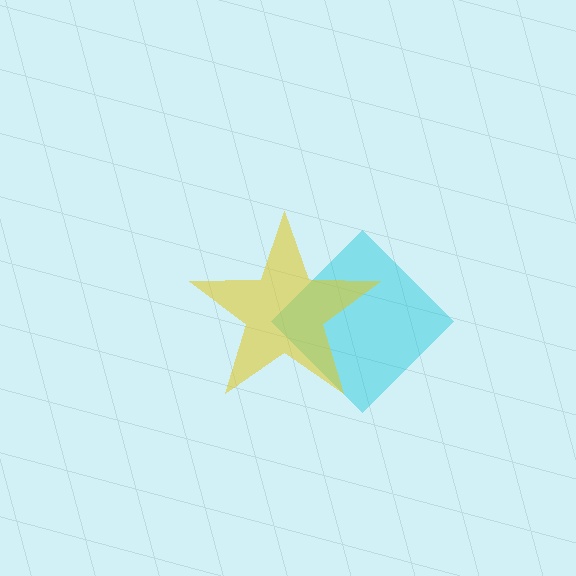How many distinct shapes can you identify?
There are 2 distinct shapes: a cyan diamond, a yellow star.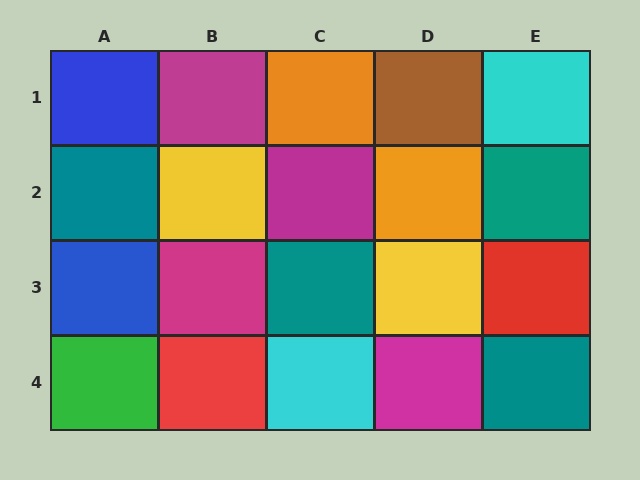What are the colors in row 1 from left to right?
Blue, magenta, orange, brown, cyan.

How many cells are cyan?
2 cells are cyan.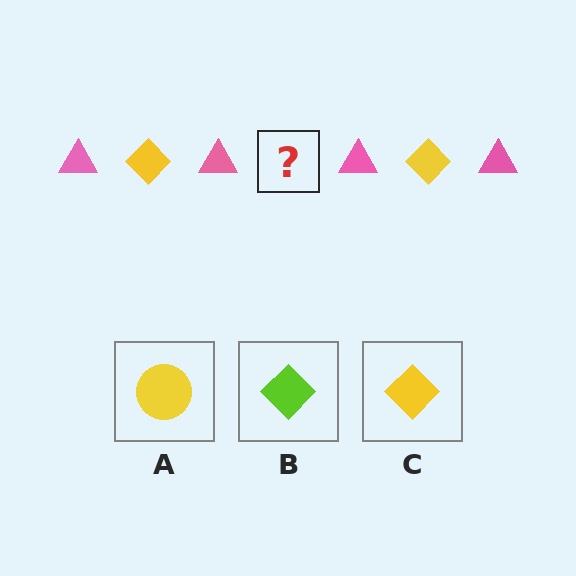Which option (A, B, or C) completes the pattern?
C.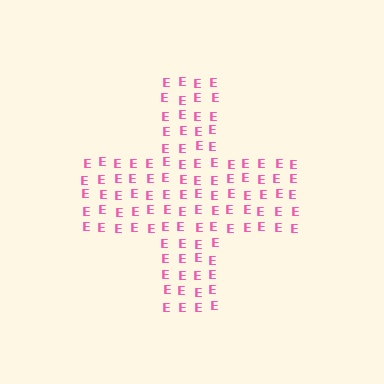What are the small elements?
The small elements are letter E's.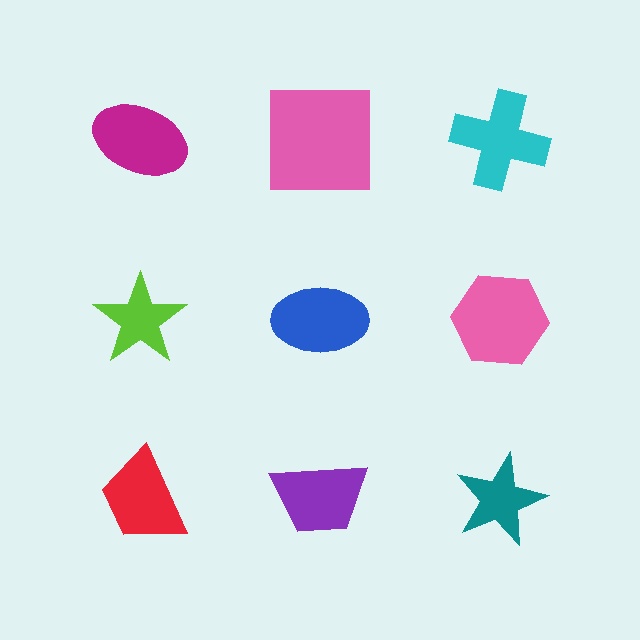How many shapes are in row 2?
3 shapes.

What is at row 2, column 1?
A lime star.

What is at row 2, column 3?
A pink hexagon.